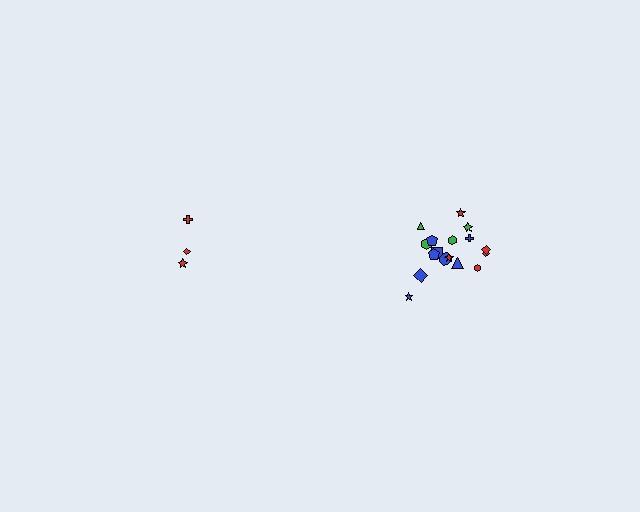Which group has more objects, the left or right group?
The right group.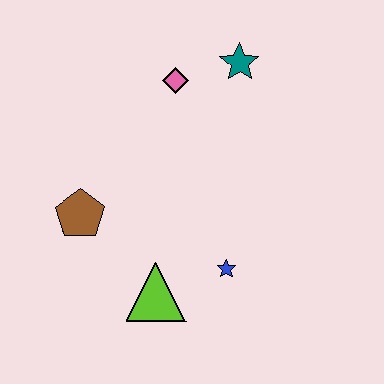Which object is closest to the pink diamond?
The teal star is closest to the pink diamond.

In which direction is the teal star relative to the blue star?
The teal star is above the blue star.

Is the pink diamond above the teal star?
No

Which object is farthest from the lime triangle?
The teal star is farthest from the lime triangle.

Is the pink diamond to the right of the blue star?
No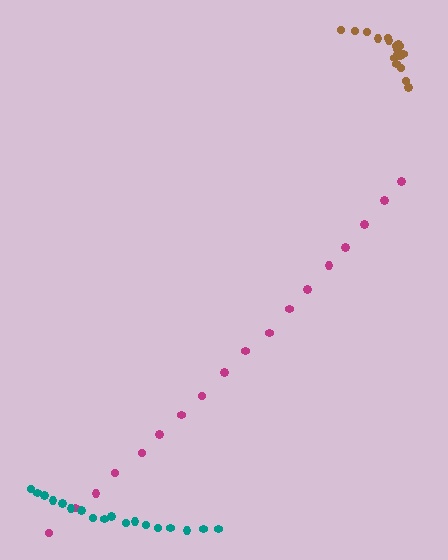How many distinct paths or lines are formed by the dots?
There are 3 distinct paths.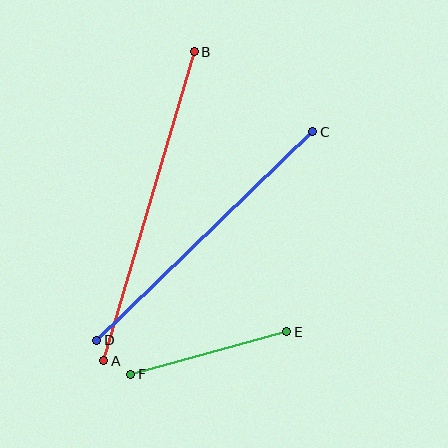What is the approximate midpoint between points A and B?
The midpoint is at approximately (149, 206) pixels.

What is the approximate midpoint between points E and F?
The midpoint is at approximately (209, 353) pixels.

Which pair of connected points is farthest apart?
Points A and B are farthest apart.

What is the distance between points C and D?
The distance is approximately 300 pixels.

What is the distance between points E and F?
The distance is approximately 161 pixels.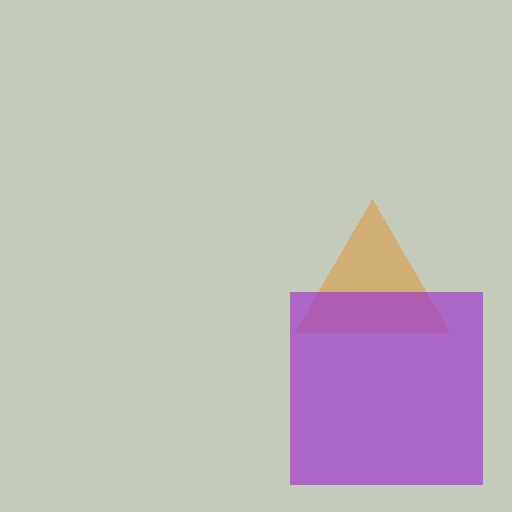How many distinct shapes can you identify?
There are 2 distinct shapes: an orange triangle, a purple square.